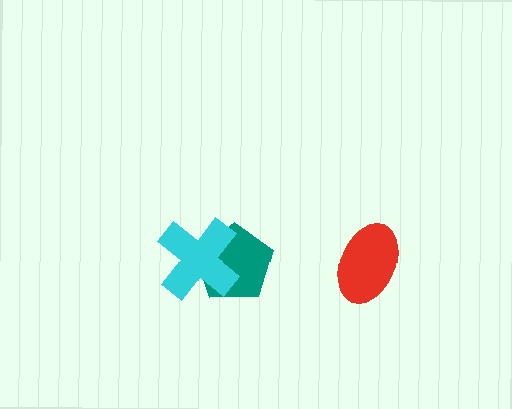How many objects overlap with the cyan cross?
1 object overlaps with the cyan cross.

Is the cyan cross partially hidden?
No, no other shape covers it.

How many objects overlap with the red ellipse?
0 objects overlap with the red ellipse.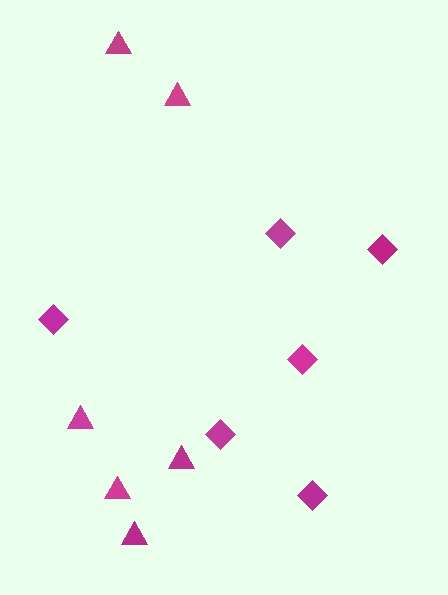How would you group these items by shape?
There are 2 groups: one group of diamonds (6) and one group of triangles (6).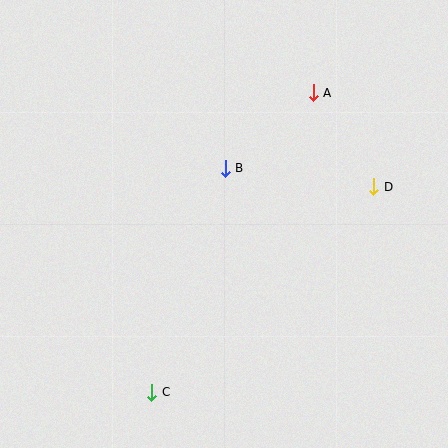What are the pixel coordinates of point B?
Point B is at (225, 168).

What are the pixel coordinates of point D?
Point D is at (374, 187).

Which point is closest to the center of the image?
Point B at (225, 168) is closest to the center.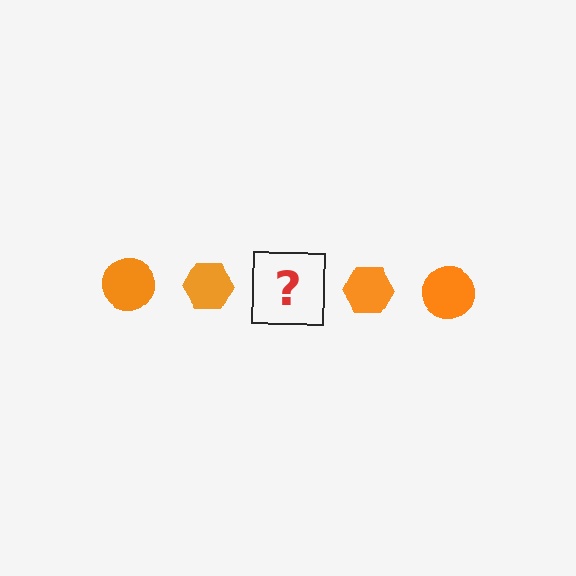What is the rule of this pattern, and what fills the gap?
The rule is that the pattern cycles through circle, hexagon shapes in orange. The gap should be filled with an orange circle.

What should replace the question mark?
The question mark should be replaced with an orange circle.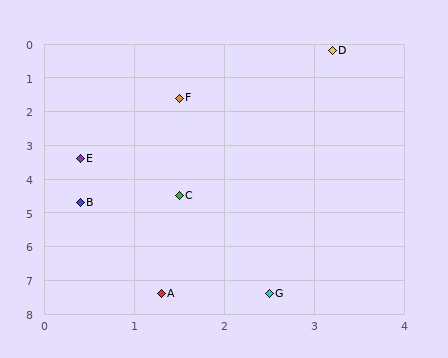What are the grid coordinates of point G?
Point G is at approximately (2.5, 7.4).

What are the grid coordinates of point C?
Point C is at approximately (1.5, 4.5).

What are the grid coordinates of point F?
Point F is at approximately (1.5, 1.6).